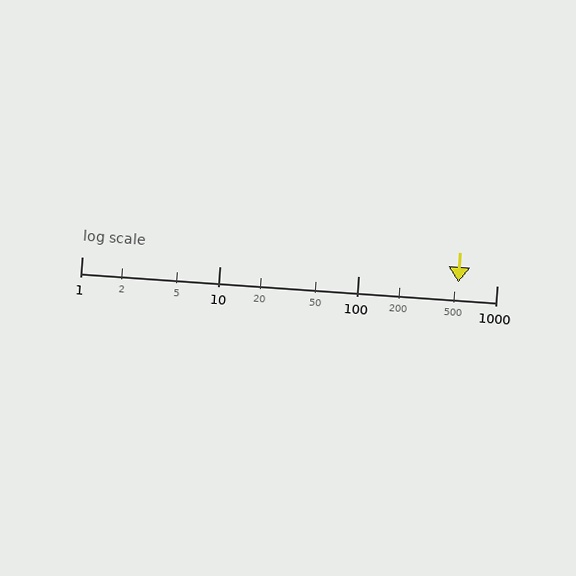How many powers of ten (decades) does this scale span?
The scale spans 3 decades, from 1 to 1000.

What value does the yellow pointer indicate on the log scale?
The pointer indicates approximately 530.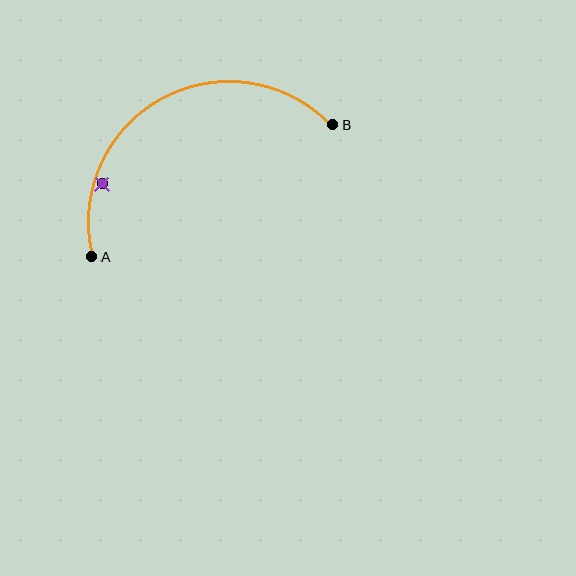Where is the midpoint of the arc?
The arc midpoint is the point on the curve farthest from the straight line joining A and B. It sits above that line.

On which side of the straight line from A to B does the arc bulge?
The arc bulges above the straight line connecting A and B.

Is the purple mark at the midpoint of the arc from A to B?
No — the purple mark does not lie on the arc at all. It sits slightly inside the curve.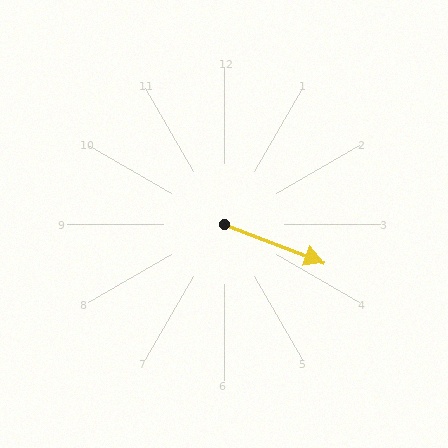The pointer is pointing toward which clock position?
Roughly 4 o'clock.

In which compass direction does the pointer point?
East.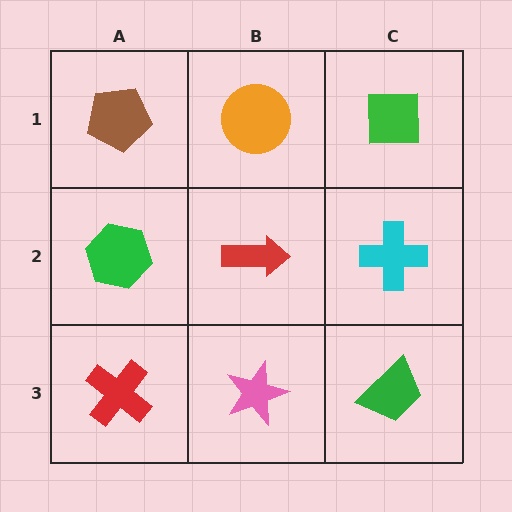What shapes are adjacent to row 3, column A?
A green hexagon (row 2, column A), a pink star (row 3, column B).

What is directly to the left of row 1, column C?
An orange circle.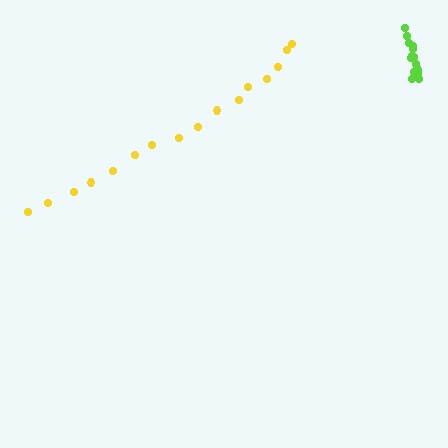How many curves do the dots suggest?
There are 2 distinct paths.